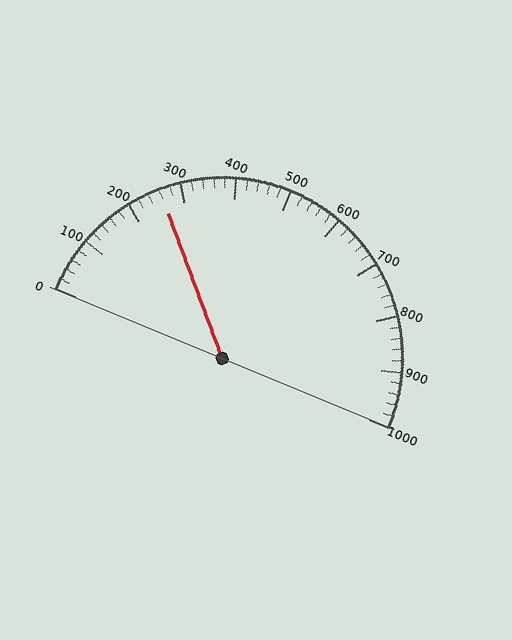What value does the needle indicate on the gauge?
The needle indicates approximately 260.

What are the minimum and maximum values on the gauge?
The gauge ranges from 0 to 1000.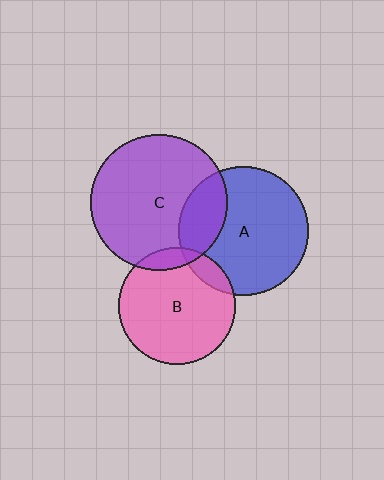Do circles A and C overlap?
Yes.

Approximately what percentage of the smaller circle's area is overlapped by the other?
Approximately 25%.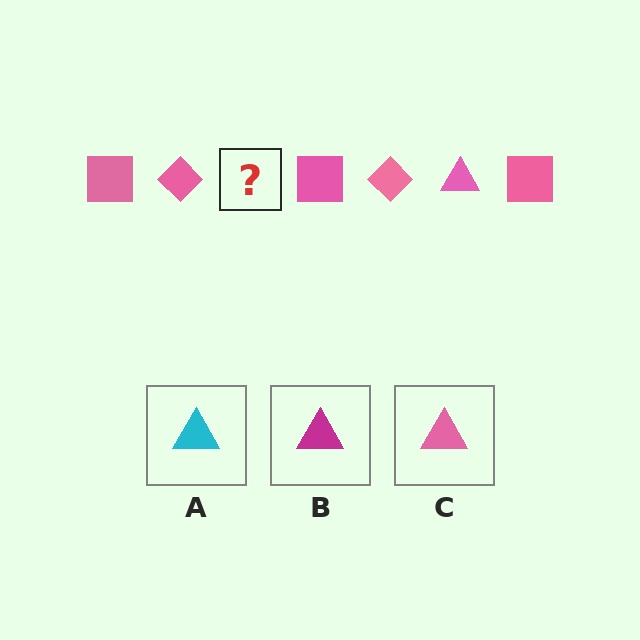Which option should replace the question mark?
Option C.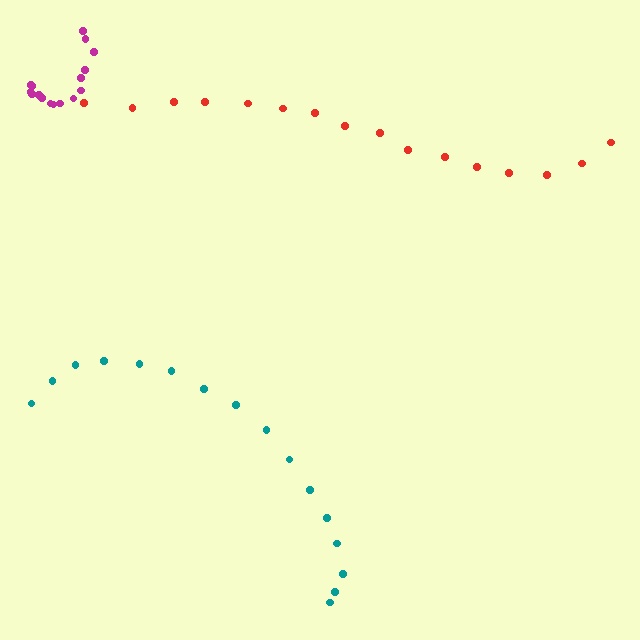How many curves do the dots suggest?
There are 3 distinct paths.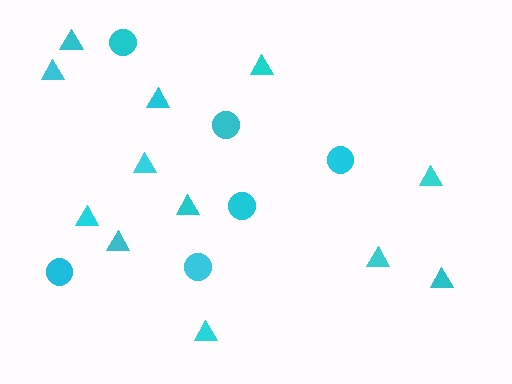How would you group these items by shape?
There are 2 groups: one group of triangles (12) and one group of circles (6).